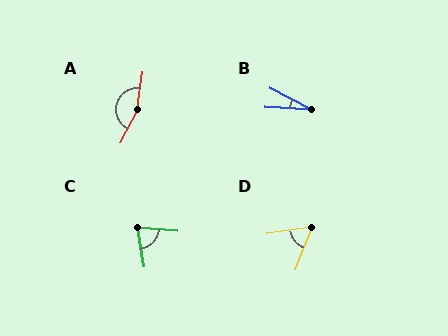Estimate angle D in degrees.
Approximately 60 degrees.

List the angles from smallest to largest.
B (25°), D (60°), C (76°), A (161°).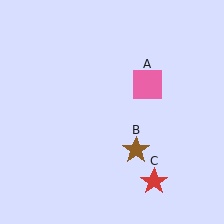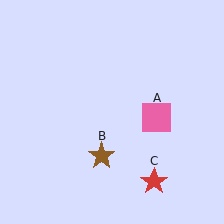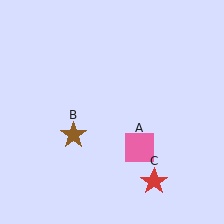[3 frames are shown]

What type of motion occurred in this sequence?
The pink square (object A), brown star (object B) rotated clockwise around the center of the scene.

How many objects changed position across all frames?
2 objects changed position: pink square (object A), brown star (object B).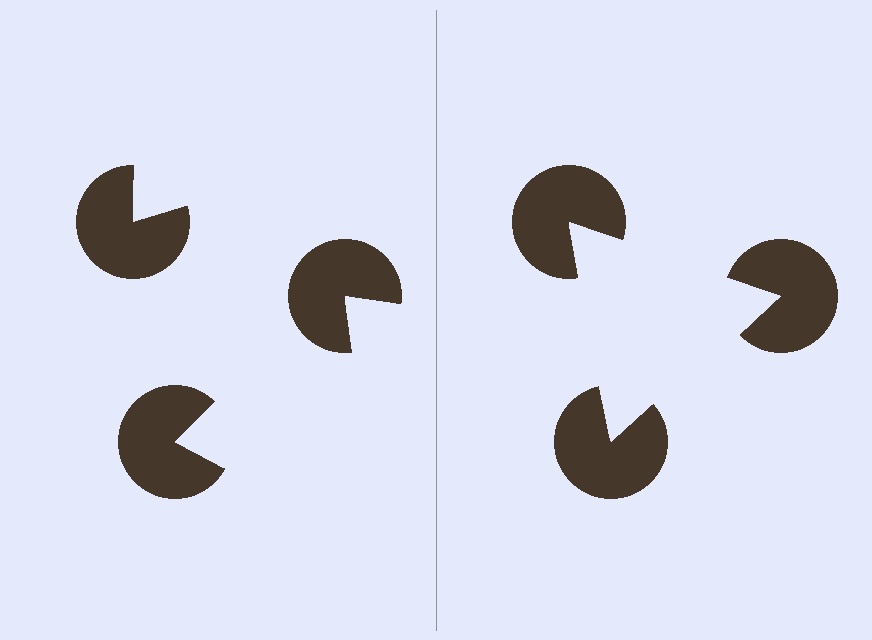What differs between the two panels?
The pac-man discs are positioned identically on both sides; only the wedge orientations differ. On the right they align to a triangle; on the left they are misaligned.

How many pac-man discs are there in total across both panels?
6 — 3 on each side.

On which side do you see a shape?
An illusory triangle appears on the right side. On the left side the wedge cuts are rotated, so no coherent shape forms.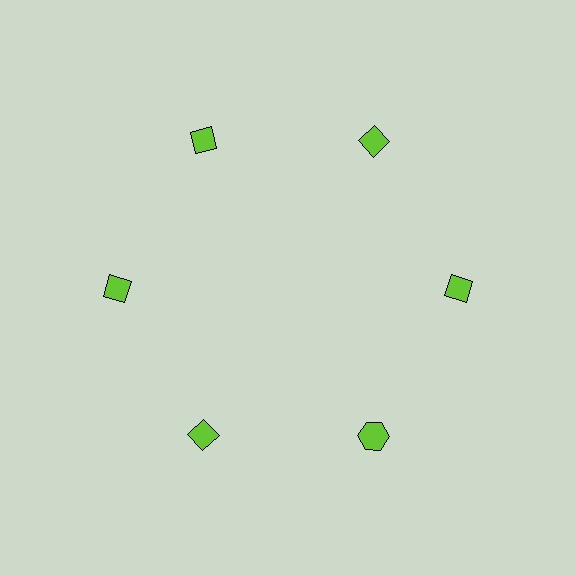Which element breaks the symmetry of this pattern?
The lime hexagon at roughly the 5 o'clock position breaks the symmetry. All other shapes are lime diamonds.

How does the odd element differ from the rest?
It has a different shape: hexagon instead of diamond.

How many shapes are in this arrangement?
There are 6 shapes arranged in a ring pattern.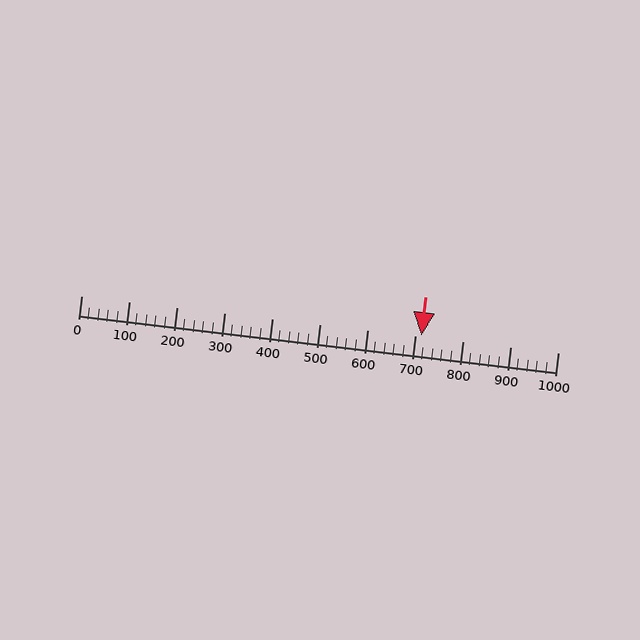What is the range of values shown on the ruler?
The ruler shows values from 0 to 1000.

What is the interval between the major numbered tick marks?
The major tick marks are spaced 100 units apart.